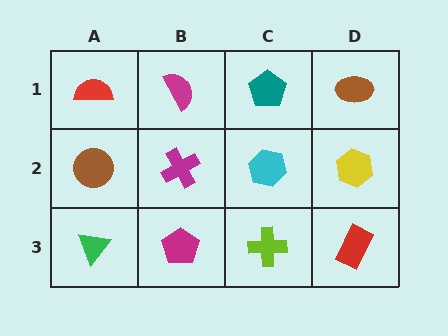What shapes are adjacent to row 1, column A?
A brown circle (row 2, column A), a magenta semicircle (row 1, column B).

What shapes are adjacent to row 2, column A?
A red semicircle (row 1, column A), a green triangle (row 3, column A), a magenta cross (row 2, column B).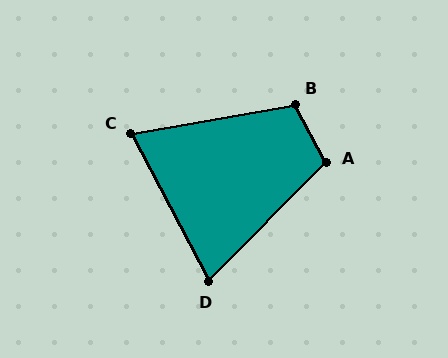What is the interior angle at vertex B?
Approximately 108 degrees (obtuse).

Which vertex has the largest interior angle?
A, at approximately 108 degrees.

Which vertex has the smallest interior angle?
C, at approximately 72 degrees.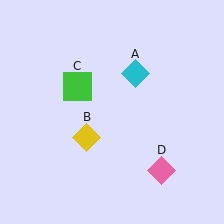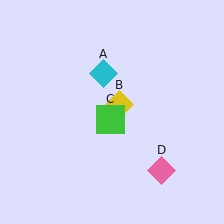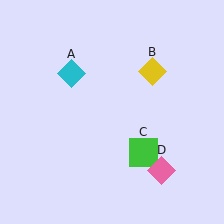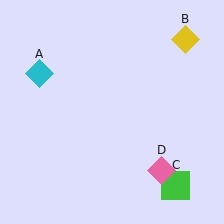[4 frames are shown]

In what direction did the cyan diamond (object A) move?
The cyan diamond (object A) moved left.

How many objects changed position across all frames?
3 objects changed position: cyan diamond (object A), yellow diamond (object B), green square (object C).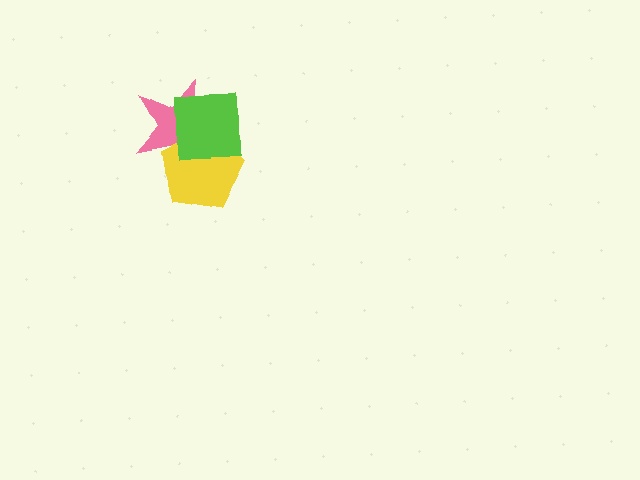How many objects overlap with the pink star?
2 objects overlap with the pink star.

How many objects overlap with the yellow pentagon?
2 objects overlap with the yellow pentagon.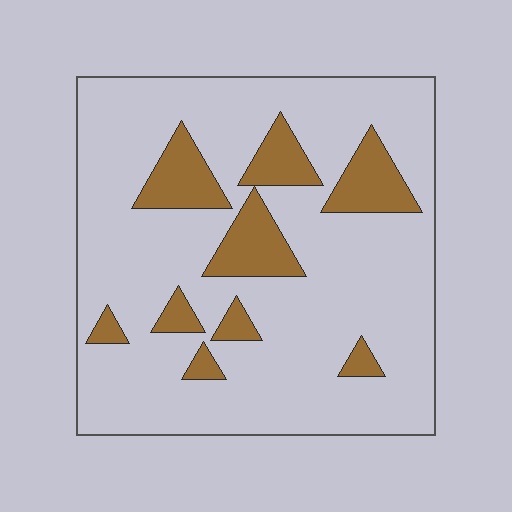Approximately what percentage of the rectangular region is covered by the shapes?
Approximately 20%.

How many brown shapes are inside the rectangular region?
9.